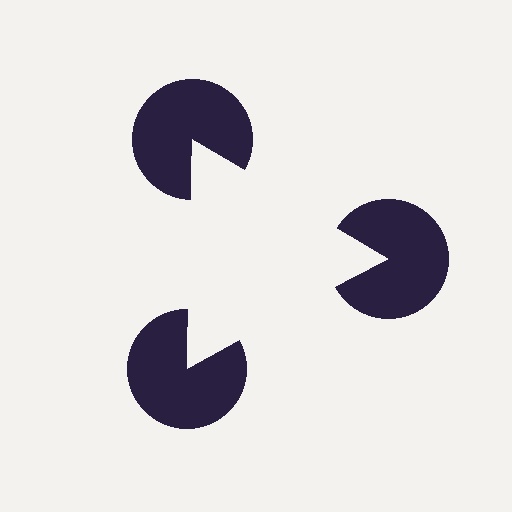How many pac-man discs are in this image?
There are 3 — one at each vertex of the illusory triangle.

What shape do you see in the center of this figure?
An illusory triangle — its edges are inferred from the aligned wedge cuts in the pac-man discs, not physically drawn.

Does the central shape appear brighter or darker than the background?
It typically appears slightly brighter than the background, even though no actual brightness change is drawn.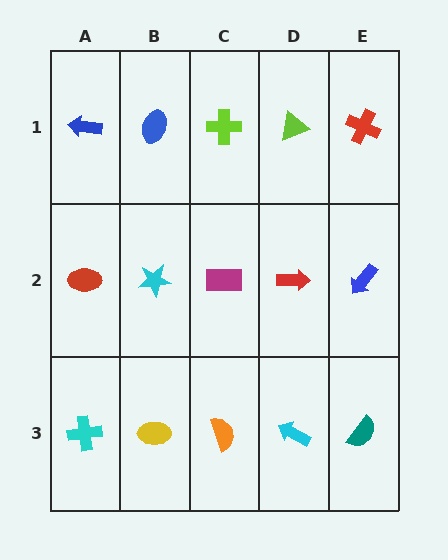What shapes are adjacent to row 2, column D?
A lime triangle (row 1, column D), a cyan arrow (row 3, column D), a magenta rectangle (row 2, column C), a blue arrow (row 2, column E).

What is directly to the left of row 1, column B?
A blue arrow.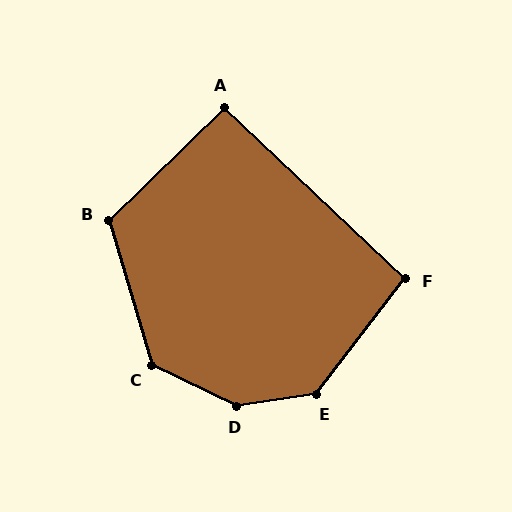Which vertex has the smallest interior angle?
A, at approximately 92 degrees.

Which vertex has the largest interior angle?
D, at approximately 146 degrees.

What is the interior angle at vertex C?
Approximately 132 degrees (obtuse).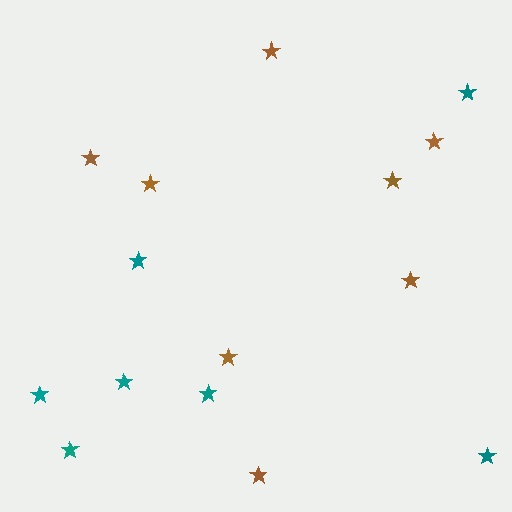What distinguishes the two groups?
There are 2 groups: one group of brown stars (8) and one group of teal stars (7).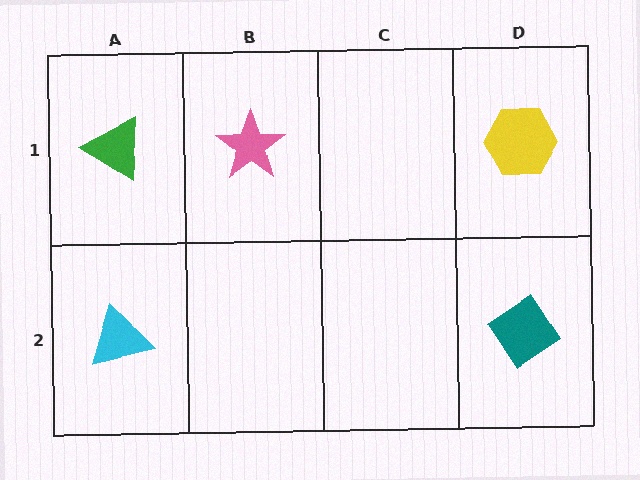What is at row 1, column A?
A green triangle.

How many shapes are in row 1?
3 shapes.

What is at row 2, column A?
A cyan triangle.